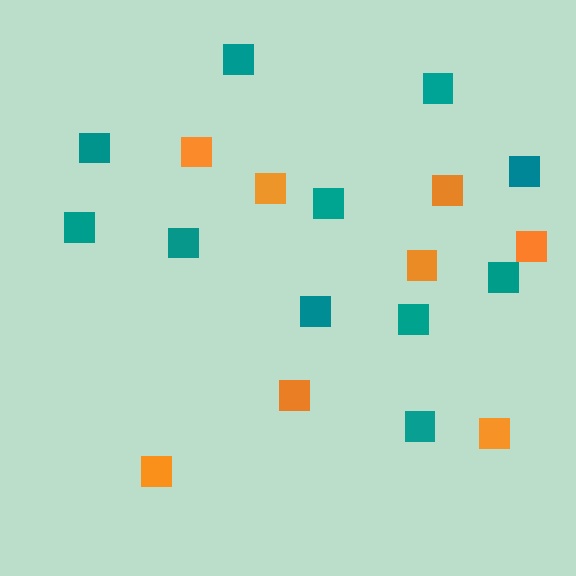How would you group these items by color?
There are 2 groups: one group of orange squares (8) and one group of teal squares (11).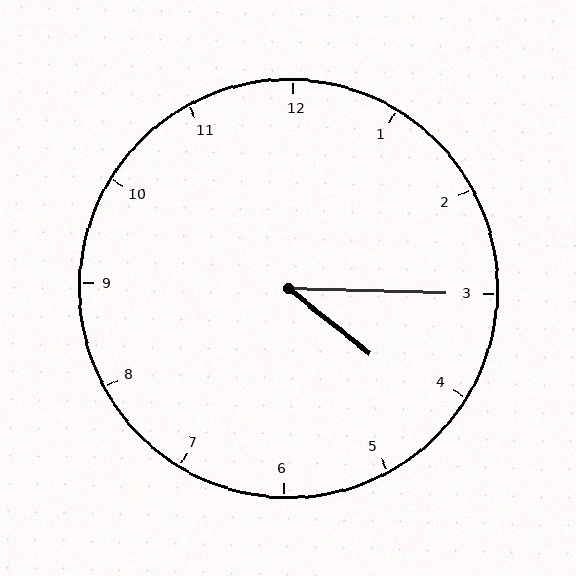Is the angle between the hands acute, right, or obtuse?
It is acute.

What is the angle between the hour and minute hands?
Approximately 38 degrees.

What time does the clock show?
4:15.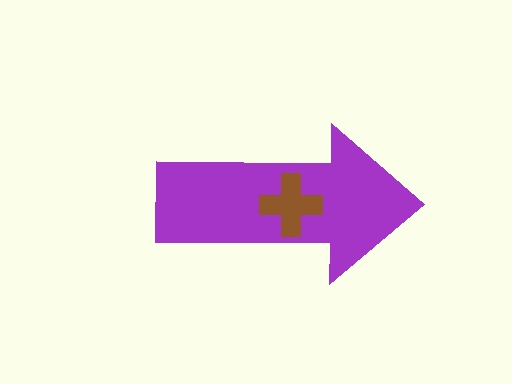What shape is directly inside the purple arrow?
The brown cross.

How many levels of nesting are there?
2.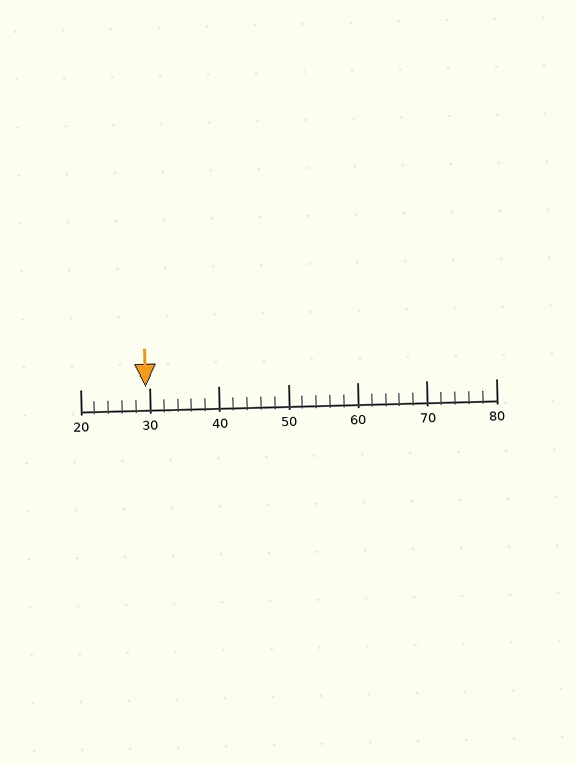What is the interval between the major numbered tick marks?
The major tick marks are spaced 10 units apart.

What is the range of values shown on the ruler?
The ruler shows values from 20 to 80.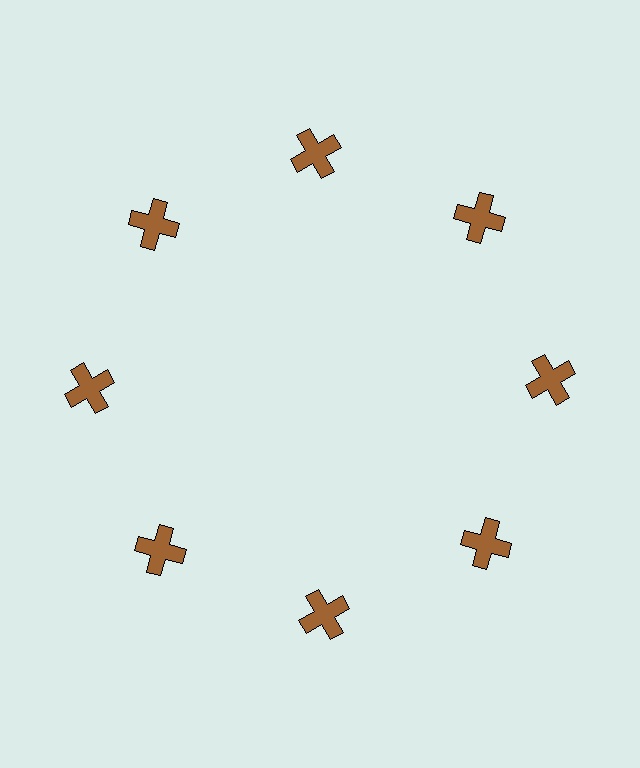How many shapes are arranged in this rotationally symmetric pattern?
There are 8 shapes, arranged in 8 groups of 1.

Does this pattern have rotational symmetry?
Yes, this pattern has 8-fold rotational symmetry. It looks the same after rotating 45 degrees around the center.